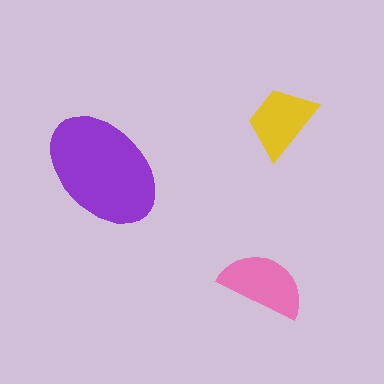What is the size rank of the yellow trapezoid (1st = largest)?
3rd.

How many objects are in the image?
There are 3 objects in the image.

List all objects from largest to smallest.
The purple ellipse, the pink semicircle, the yellow trapezoid.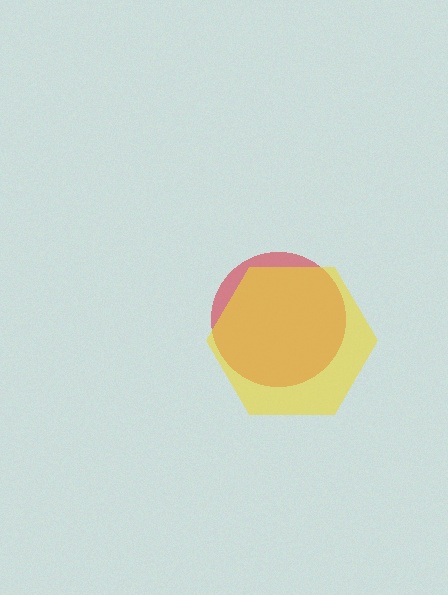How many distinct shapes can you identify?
There are 2 distinct shapes: a red circle, a yellow hexagon.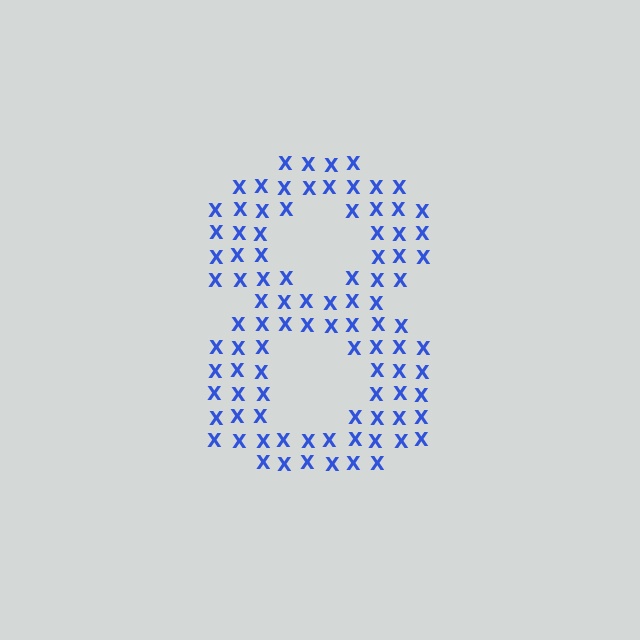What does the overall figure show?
The overall figure shows the digit 8.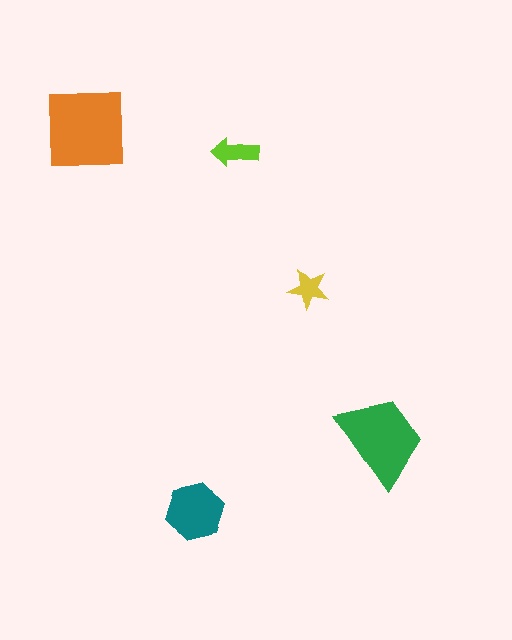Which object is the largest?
The orange square.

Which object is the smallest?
The yellow star.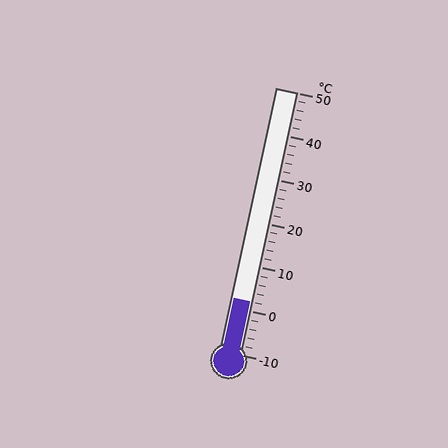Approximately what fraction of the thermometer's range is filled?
The thermometer is filled to approximately 20% of its range.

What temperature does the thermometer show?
The thermometer shows approximately 2°C.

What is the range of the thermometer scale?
The thermometer scale ranges from -10°C to 50°C.